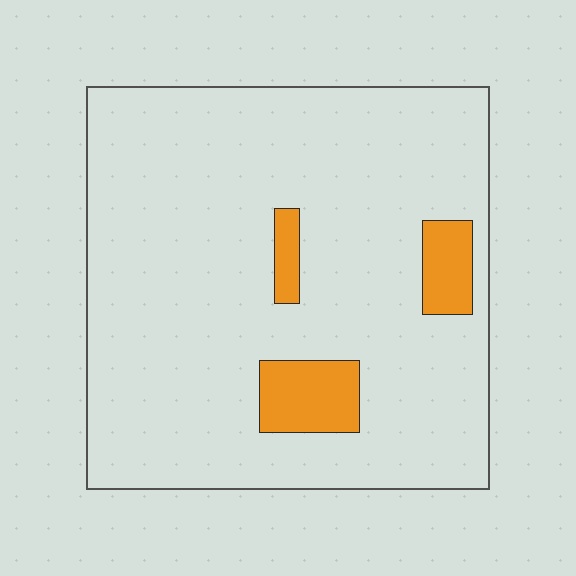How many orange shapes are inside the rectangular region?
3.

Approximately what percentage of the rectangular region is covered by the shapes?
Approximately 10%.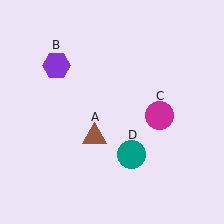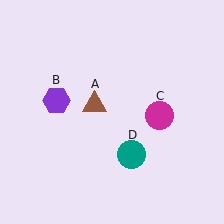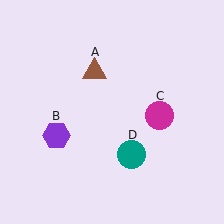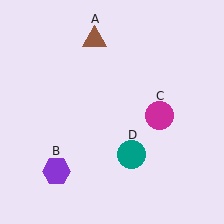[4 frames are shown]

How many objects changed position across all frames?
2 objects changed position: brown triangle (object A), purple hexagon (object B).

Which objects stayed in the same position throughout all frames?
Magenta circle (object C) and teal circle (object D) remained stationary.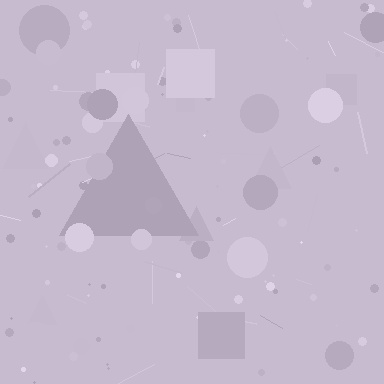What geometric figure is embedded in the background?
A triangle is embedded in the background.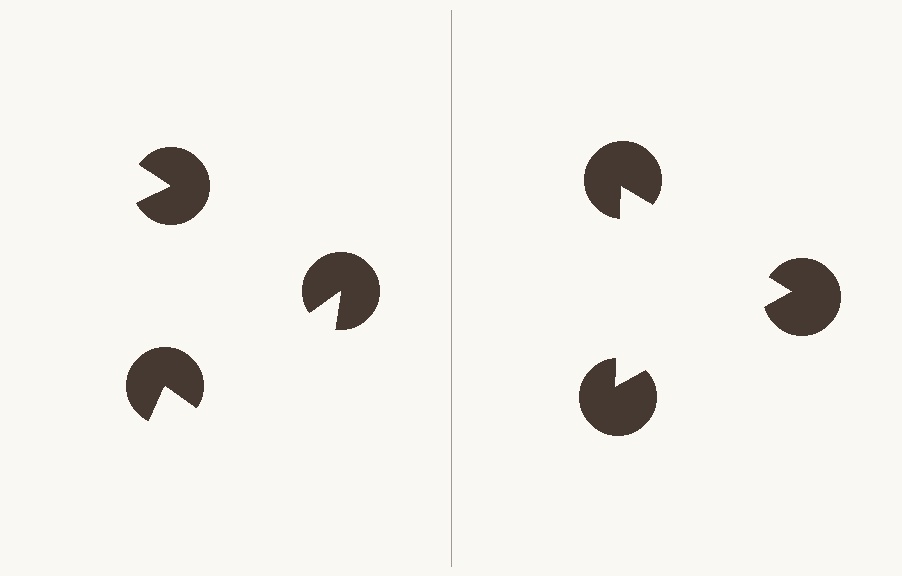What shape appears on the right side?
An illusory triangle.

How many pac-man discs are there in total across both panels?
6 — 3 on each side.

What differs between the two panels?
The pac-man discs are positioned identically on both sides; only the wedge orientations differ. On the right they align to a triangle; on the left they are misaligned.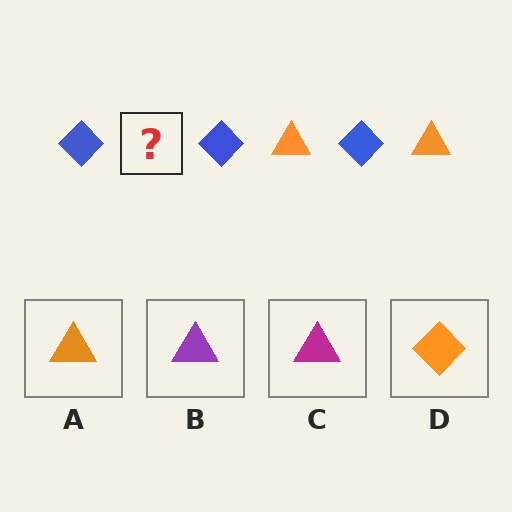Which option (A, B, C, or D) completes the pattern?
A.